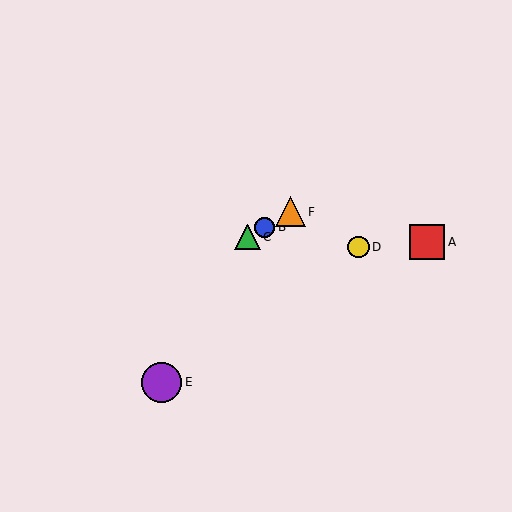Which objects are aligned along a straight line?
Objects B, C, F are aligned along a straight line.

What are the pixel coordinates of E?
Object E is at (162, 382).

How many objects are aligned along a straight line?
3 objects (B, C, F) are aligned along a straight line.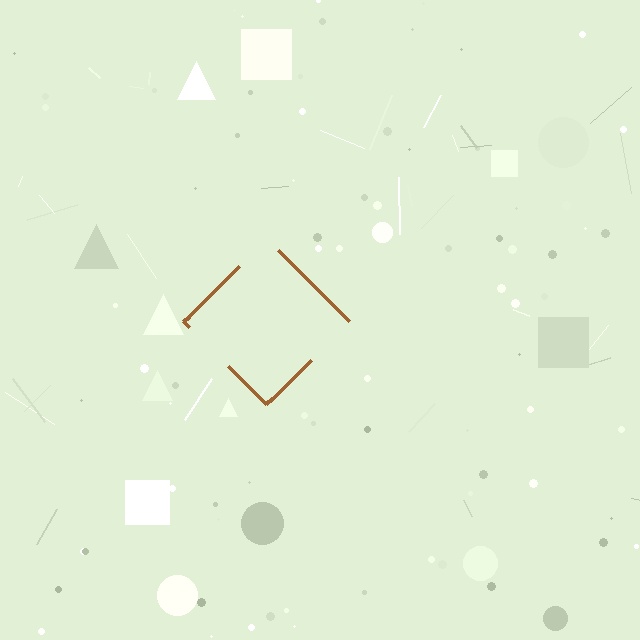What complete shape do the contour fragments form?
The contour fragments form a diamond.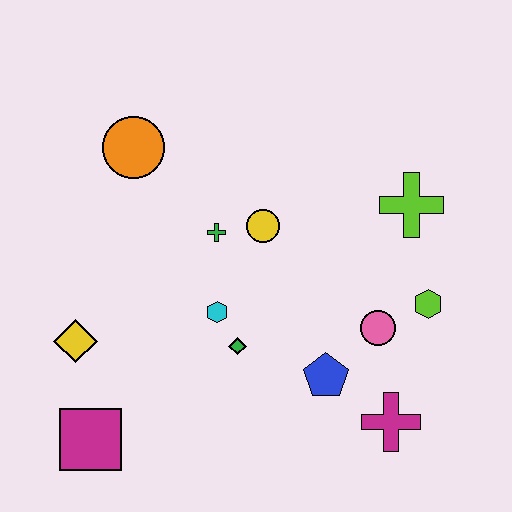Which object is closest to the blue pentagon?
The pink circle is closest to the blue pentagon.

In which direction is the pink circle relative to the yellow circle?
The pink circle is to the right of the yellow circle.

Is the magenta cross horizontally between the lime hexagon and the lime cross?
No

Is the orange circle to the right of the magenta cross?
No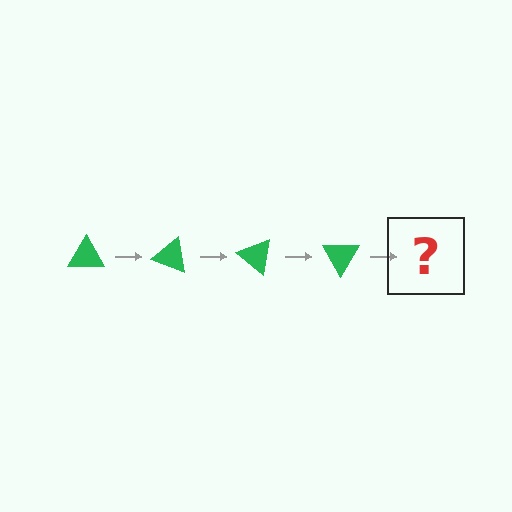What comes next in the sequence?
The next element should be a green triangle rotated 80 degrees.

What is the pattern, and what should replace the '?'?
The pattern is that the triangle rotates 20 degrees each step. The '?' should be a green triangle rotated 80 degrees.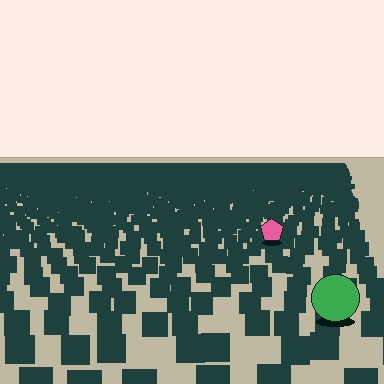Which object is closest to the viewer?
The green circle is closest. The texture marks near it are larger and more spread out.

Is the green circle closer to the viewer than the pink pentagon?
Yes. The green circle is closer — you can tell from the texture gradient: the ground texture is coarser near it.